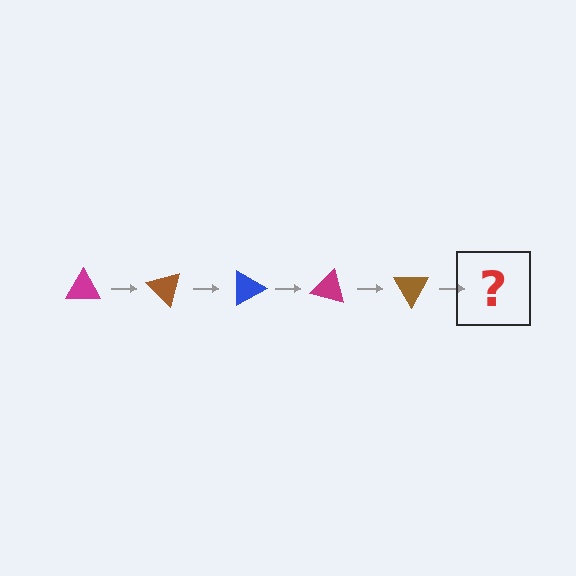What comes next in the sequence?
The next element should be a blue triangle, rotated 225 degrees from the start.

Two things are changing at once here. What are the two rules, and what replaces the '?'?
The two rules are that it rotates 45 degrees each step and the color cycles through magenta, brown, and blue. The '?' should be a blue triangle, rotated 225 degrees from the start.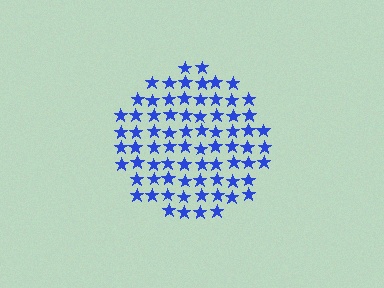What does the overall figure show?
The overall figure shows a circle.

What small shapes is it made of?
It is made of small stars.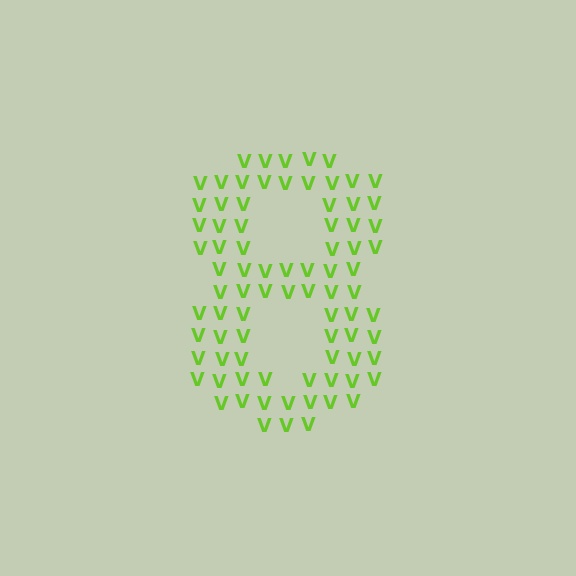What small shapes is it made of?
It is made of small letter V's.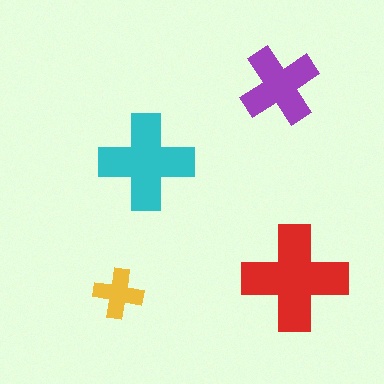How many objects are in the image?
There are 4 objects in the image.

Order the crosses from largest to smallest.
the red one, the cyan one, the purple one, the yellow one.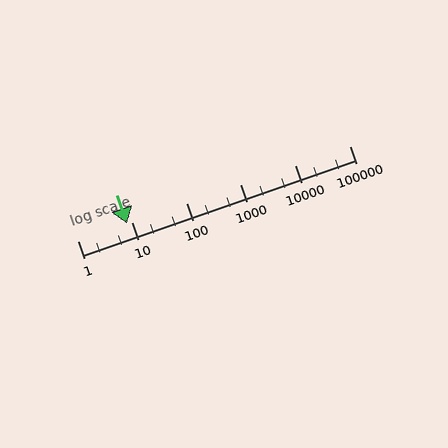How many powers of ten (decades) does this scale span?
The scale spans 5 decades, from 1 to 100000.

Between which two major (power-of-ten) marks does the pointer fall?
The pointer is between 1 and 10.